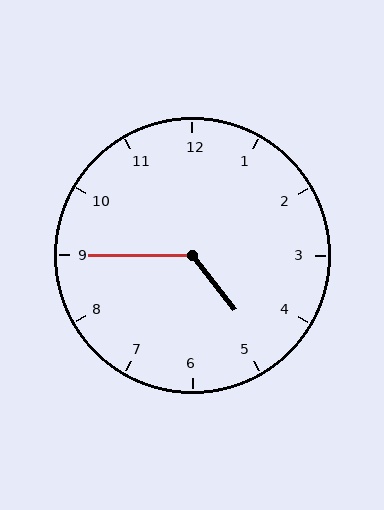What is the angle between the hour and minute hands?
Approximately 128 degrees.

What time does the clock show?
4:45.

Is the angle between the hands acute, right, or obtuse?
It is obtuse.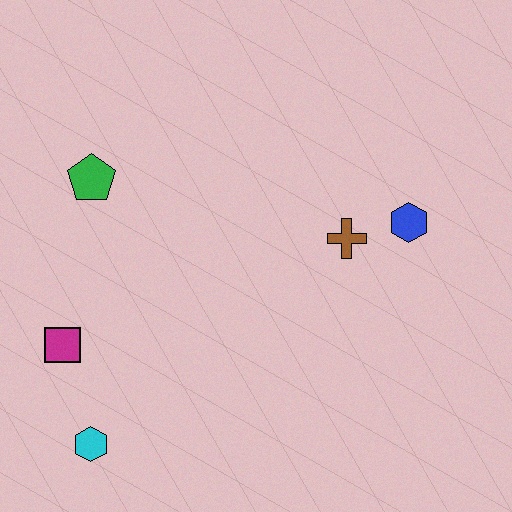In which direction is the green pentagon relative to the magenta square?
The green pentagon is above the magenta square.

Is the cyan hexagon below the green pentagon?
Yes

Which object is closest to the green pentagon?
The magenta square is closest to the green pentagon.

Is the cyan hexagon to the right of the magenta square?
Yes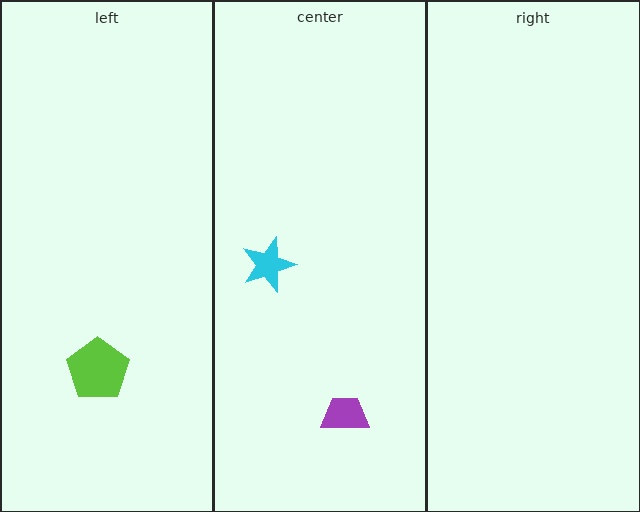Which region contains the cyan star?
The center region.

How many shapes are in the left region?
1.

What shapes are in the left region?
The lime pentagon.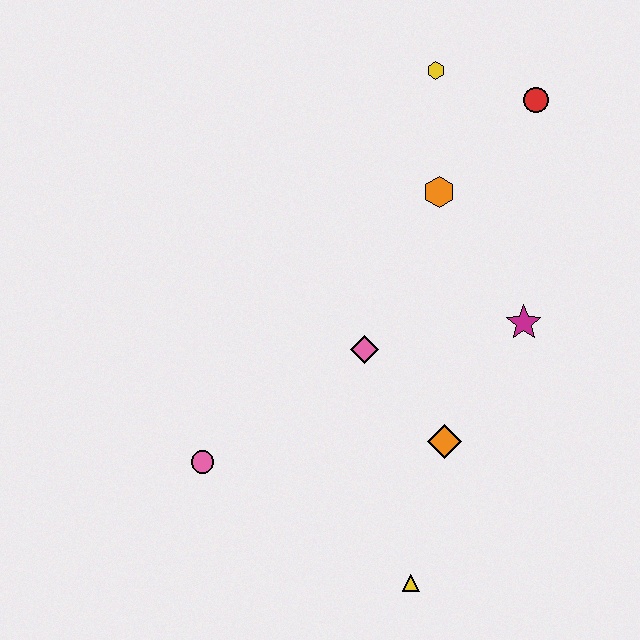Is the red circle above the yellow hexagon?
No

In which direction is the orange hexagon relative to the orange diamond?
The orange hexagon is above the orange diamond.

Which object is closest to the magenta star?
The orange diamond is closest to the magenta star.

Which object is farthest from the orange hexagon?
The yellow triangle is farthest from the orange hexagon.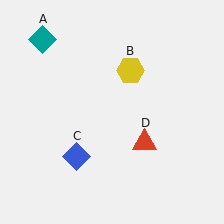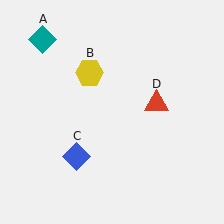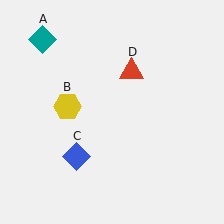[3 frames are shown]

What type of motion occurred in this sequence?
The yellow hexagon (object B), red triangle (object D) rotated counterclockwise around the center of the scene.